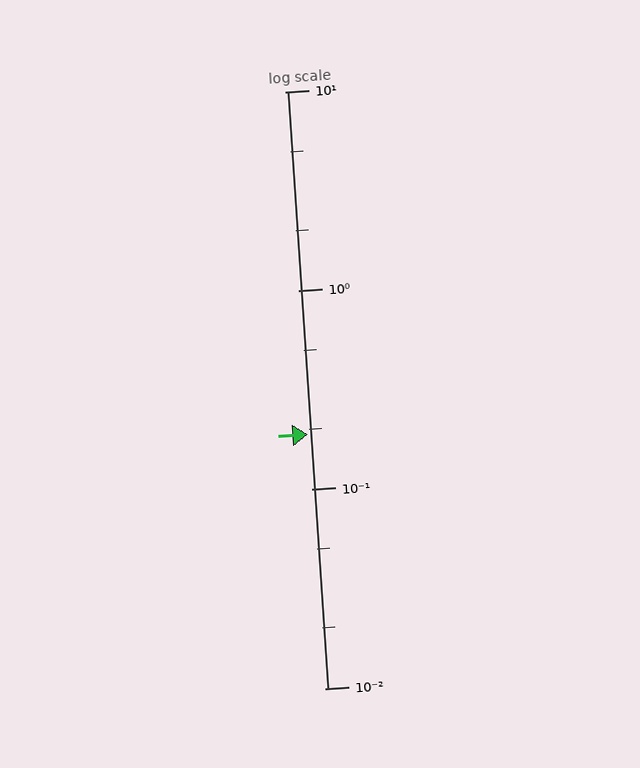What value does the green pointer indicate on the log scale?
The pointer indicates approximately 0.19.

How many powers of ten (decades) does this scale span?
The scale spans 3 decades, from 0.01 to 10.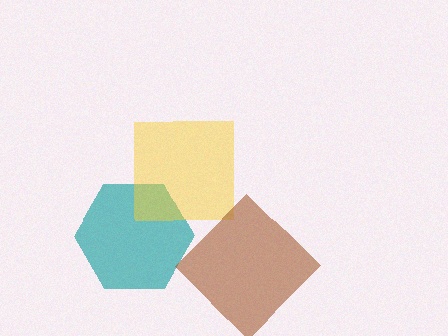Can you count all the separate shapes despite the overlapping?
Yes, there are 3 separate shapes.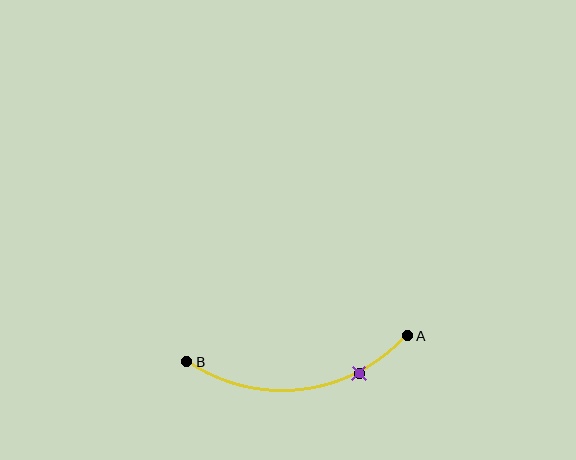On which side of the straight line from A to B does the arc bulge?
The arc bulges below the straight line connecting A and B.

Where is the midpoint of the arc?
The arc midpoint is the point on the curve farthest from the straight line joining A and B. It sits below that line.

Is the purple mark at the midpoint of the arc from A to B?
No. The purple mark lies on the arc but is closer to endpoint A. The arc midpoint would be at the point on the curve equidistant along the arc from both A and B.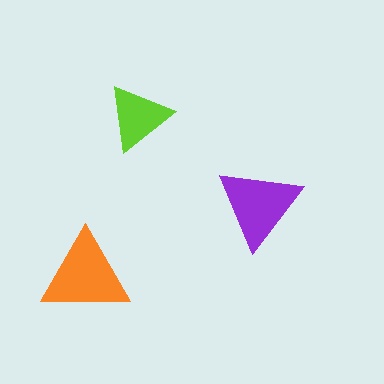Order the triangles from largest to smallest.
the orange one, the purple one, the lime one.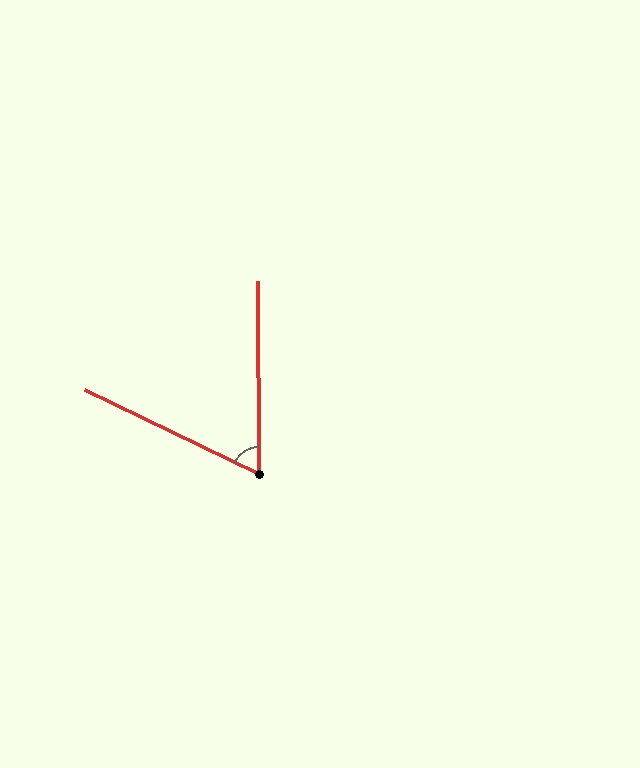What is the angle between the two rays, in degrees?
Approximately 64 degrees.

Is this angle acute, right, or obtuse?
It is acute.